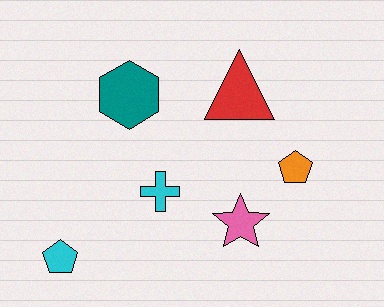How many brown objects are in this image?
There are no brown objects.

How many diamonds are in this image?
There are no diamonds.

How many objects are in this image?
There are 6 objects.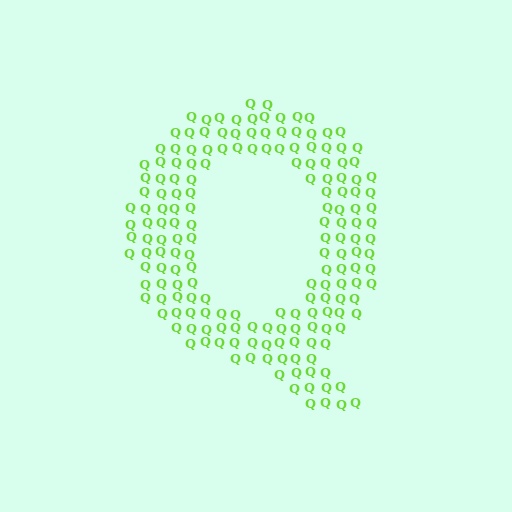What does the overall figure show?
The overall figure shows the letter Q.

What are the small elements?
The small elements are letter Q's.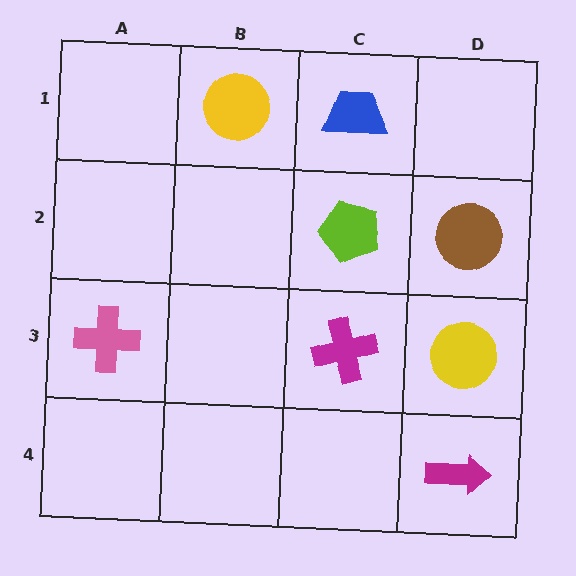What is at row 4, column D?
A magenta arrow.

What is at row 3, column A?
A pink cross.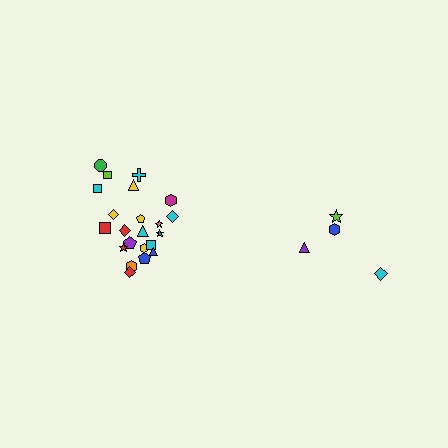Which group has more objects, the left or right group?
The left group.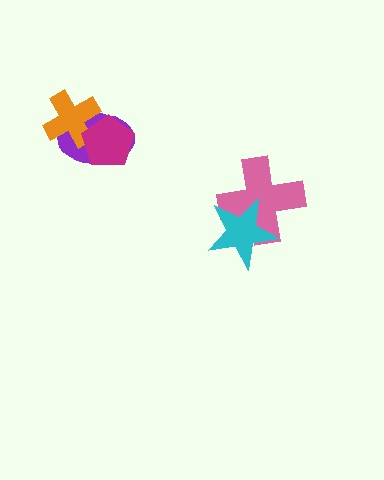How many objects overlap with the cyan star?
1 object overlaps with the cyan star.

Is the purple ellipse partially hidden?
Yes, it is partially covered by another shape.